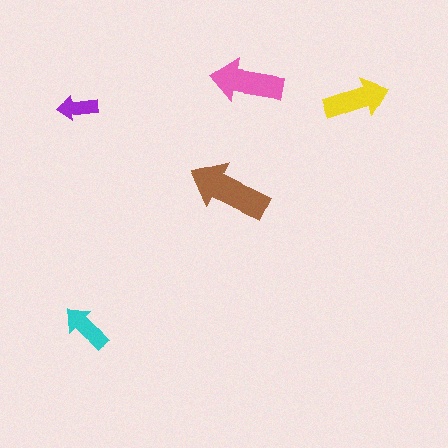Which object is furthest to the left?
The purple arrow is leftmost.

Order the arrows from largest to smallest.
the brown one, the pink one, the yellow one, the cyan one, the purple one.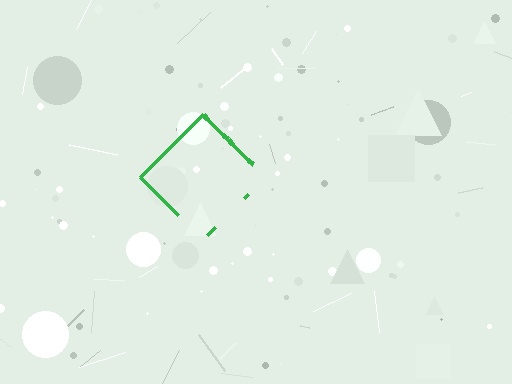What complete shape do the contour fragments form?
The contour fragments form a diamond.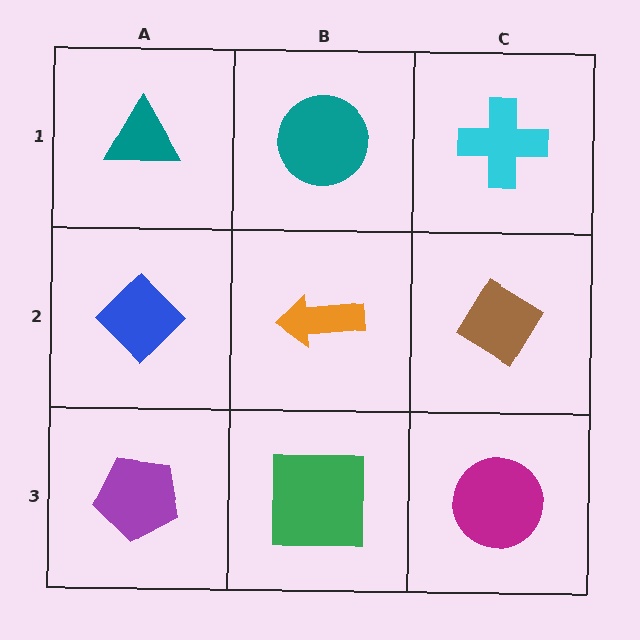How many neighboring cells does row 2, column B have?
4.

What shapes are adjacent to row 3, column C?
A brown diamond (row 2, column C), a green square (row 3, column B).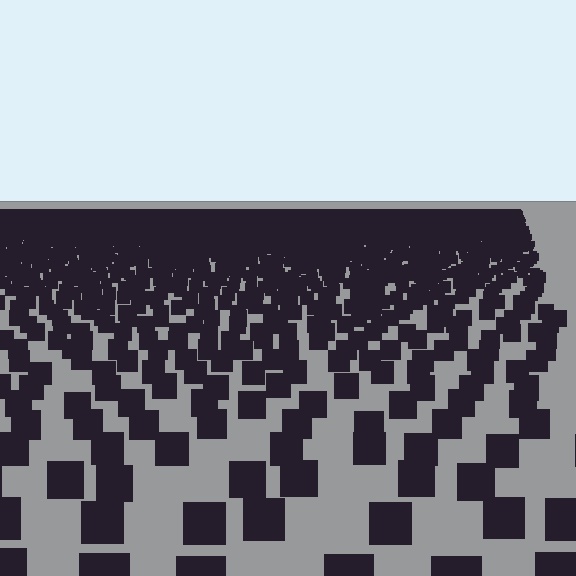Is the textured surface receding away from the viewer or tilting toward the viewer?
The surface is receding away from the viewer. Texture elements get smaller and denser toward the top.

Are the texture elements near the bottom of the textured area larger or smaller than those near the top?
Larger. Near the bottom, elements are closer to the viewer and appear at a bigger on-screen size.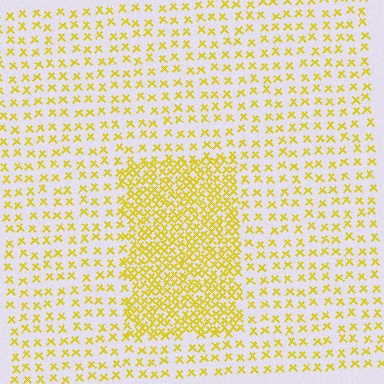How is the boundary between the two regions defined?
The boundary is defined by a change in element density (approximately 2.5x ratio). All elements are the same color, size, and shape.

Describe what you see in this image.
The image contains small yellow elements arranged at two different densities. A rectangle-shaped region is visible where the elements are more densely packed than the surrounding area.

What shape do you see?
I see a rectangle.